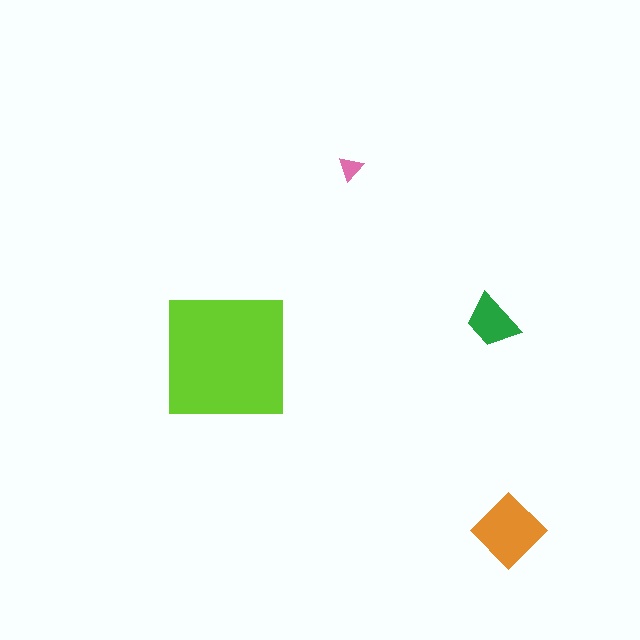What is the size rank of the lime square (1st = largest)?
1st.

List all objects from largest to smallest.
The lime square, the orange diamond, the green trapezoid, the pink triangle.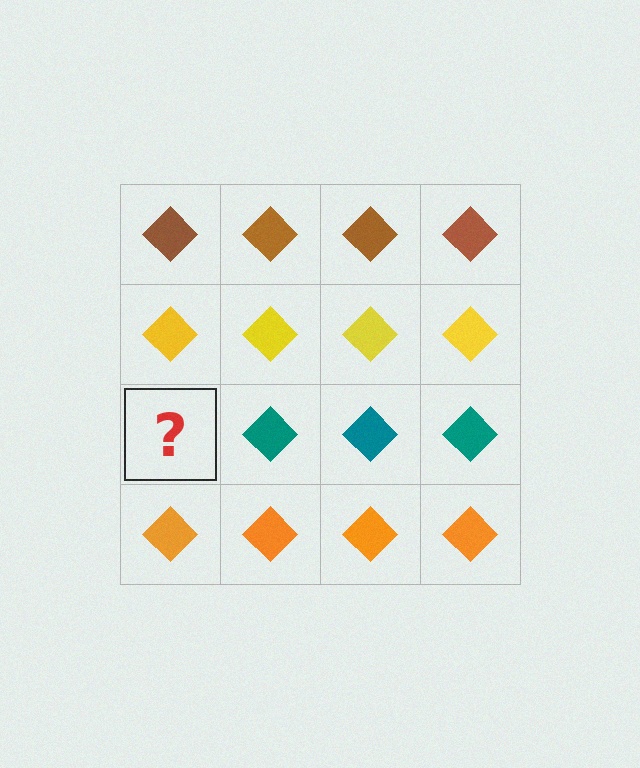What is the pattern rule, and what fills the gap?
The rule is that each row has a consistent color. The gap should be filled with a teal diamond.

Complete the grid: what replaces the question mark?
The question mark should be replaced with a teal diamond.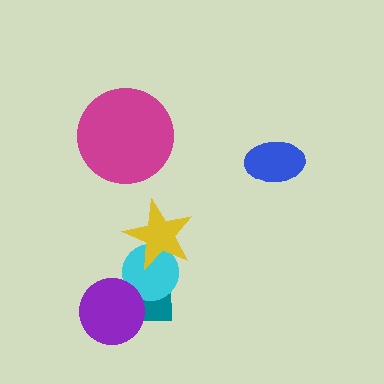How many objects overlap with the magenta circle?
0 objects overlap with the magenta circle.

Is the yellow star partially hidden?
No, no other shape covers it.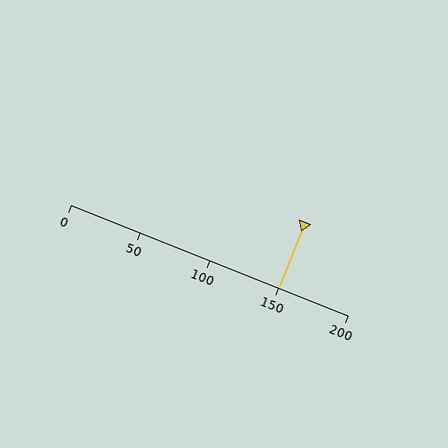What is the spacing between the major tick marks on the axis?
The major ticks are spaced 50 apart.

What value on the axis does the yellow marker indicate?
The marker indicates approximately 150.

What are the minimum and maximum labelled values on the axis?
The axis runs from 0 to 200.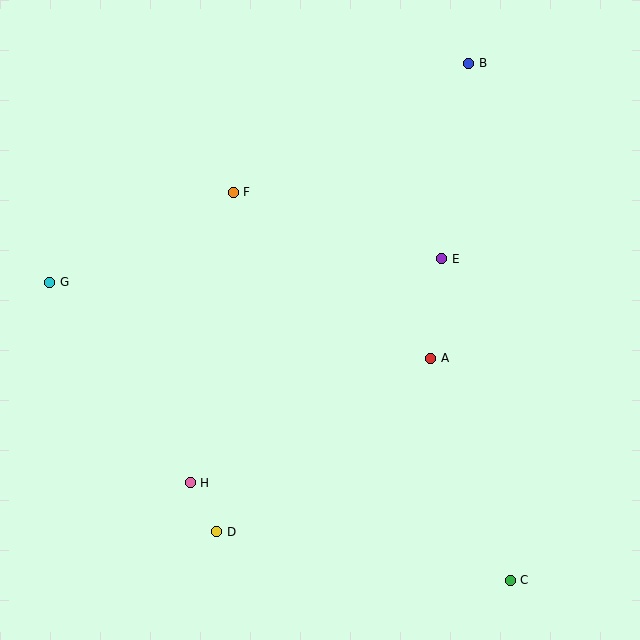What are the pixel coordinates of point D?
Point D is at (217, 532).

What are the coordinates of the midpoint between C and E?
The midpoint between C and E is at (476, 420).